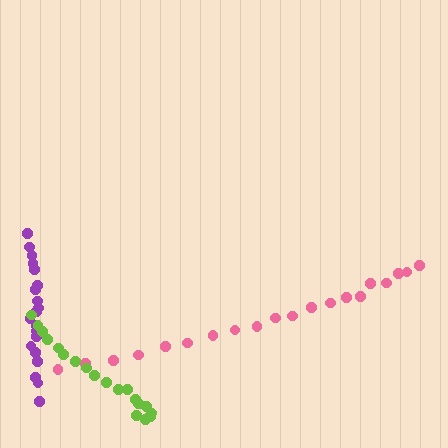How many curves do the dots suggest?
There are 3 distinct paths.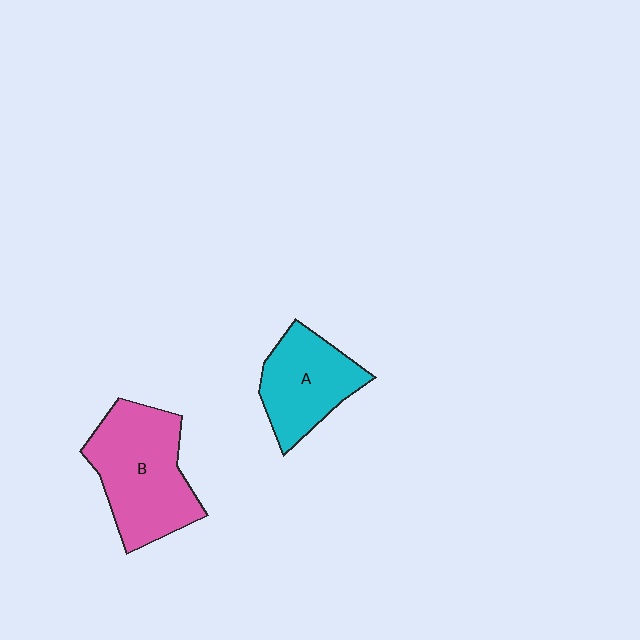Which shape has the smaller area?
Shape A (cyan).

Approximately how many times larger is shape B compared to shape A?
Approximately 1.4 times.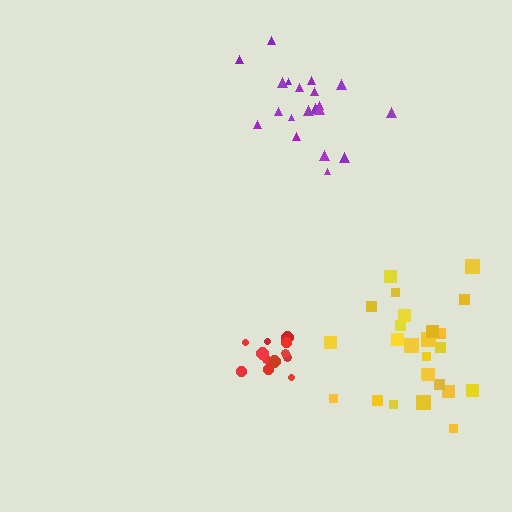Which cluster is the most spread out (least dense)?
Yellow.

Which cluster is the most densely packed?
Red.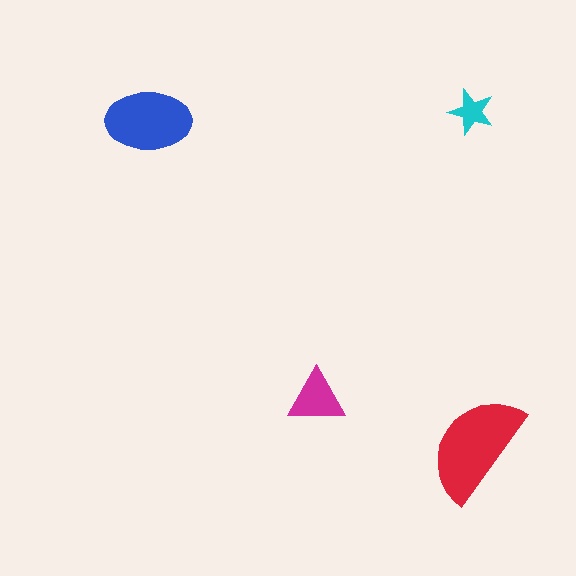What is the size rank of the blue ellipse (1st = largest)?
2nd.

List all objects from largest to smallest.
The red semicircle, the blue ellipse, the magenta triangle, the cyan star.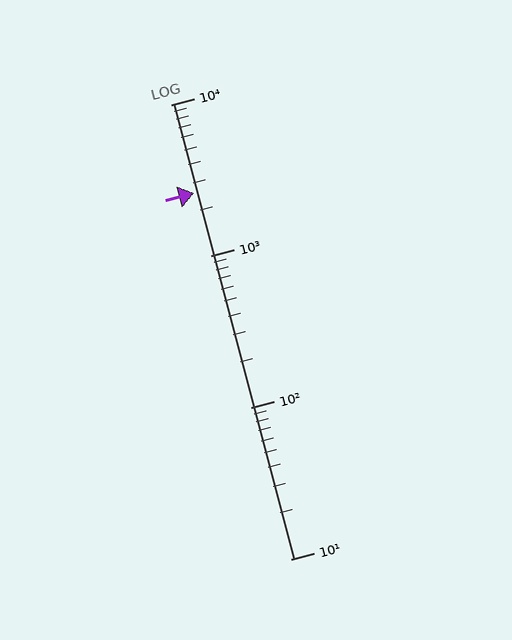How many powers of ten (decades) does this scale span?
The scale spans 3 decades, from 10 to 10000.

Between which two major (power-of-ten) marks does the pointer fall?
The pointer is between 1000 and 10000.